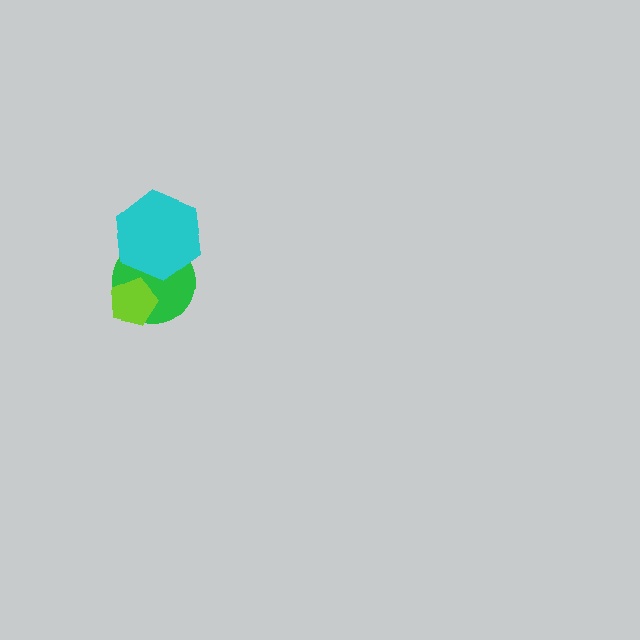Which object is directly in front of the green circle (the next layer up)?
The lime pentagon is directly in front of the green circle.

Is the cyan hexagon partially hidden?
No, no other shape covers it.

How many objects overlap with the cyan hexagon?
1 object overlaps with the cyan hexagon.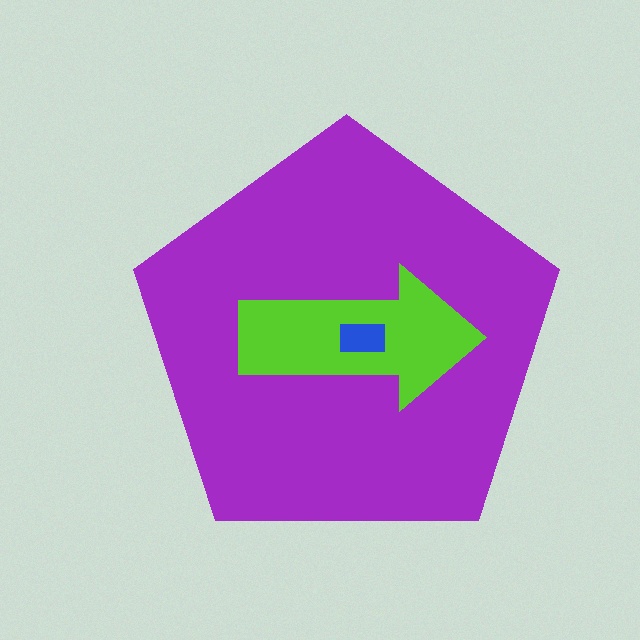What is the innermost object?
The blue rectangle.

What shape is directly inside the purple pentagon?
The lime arrow.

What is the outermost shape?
The purple pentagon.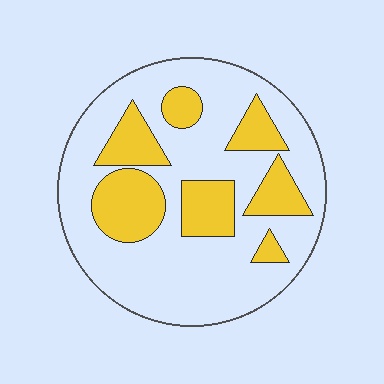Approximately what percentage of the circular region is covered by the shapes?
Approximately 30%.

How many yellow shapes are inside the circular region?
7.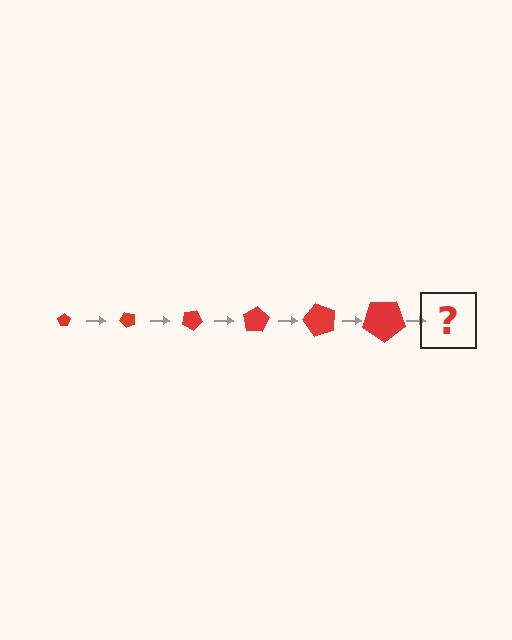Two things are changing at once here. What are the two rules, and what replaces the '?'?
The two rules are that the pentagon grows larger each step and it rotates 50 degrees each step. The '?' should be a pentagon, larger than the previous one and rotated 300 degrees from the start.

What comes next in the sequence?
The next element should be a pentagon, larger than the previous one and rotated 300 degrees from the start.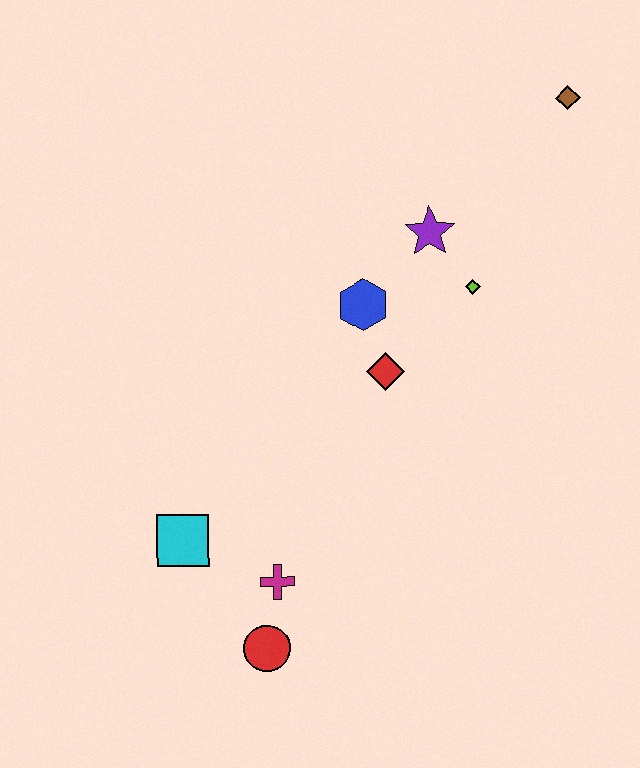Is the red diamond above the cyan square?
Yes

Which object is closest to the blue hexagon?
The red diamond is closest to the blue hexagon.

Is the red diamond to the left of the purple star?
Yes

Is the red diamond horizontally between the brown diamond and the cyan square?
Yes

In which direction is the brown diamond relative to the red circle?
The brown diamond is above the red circle.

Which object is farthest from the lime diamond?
The red circle is farthest from the lime diamond.